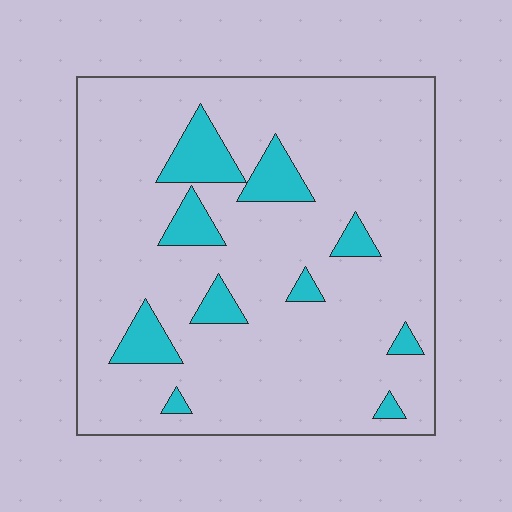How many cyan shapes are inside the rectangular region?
10.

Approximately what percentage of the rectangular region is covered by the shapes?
Approximately 15%.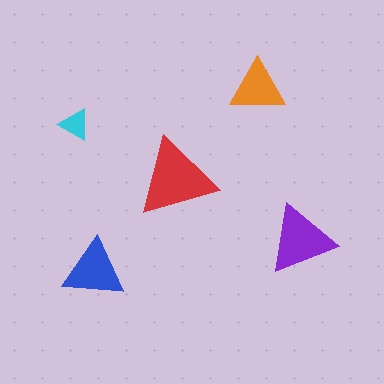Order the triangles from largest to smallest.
the red one, the purple one, the blue one, the orange one, the cyan one.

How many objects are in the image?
There are 5 objects in the image.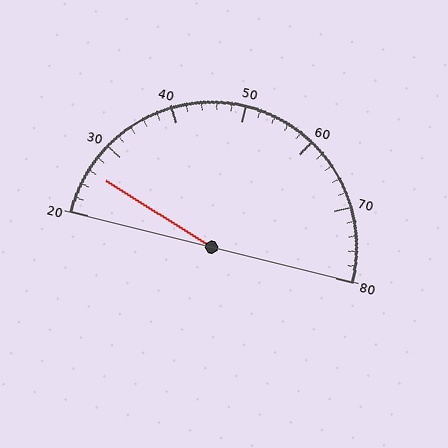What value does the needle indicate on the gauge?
The needle indicates approximately 26.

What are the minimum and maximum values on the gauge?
The gauge ranges from 20 to 80.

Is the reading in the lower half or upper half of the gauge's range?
The reading is in the lower half of the range (20 to 80).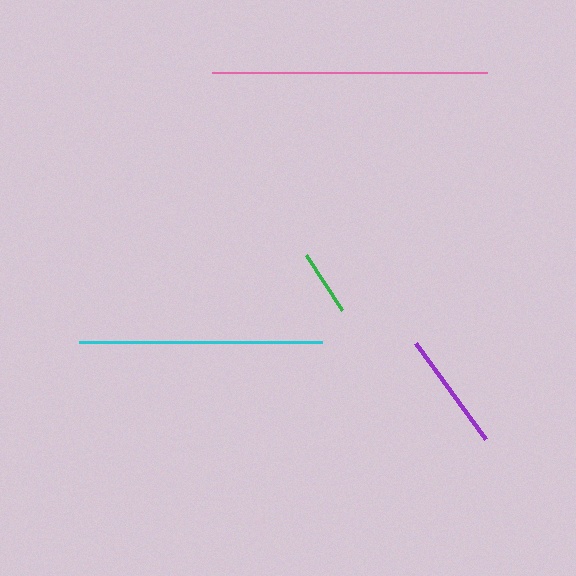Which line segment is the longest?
The pink line is the longest at approximately 275 pixels.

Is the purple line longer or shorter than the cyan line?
The cyan line is longer than the purple line.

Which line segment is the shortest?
The green line is the shortest at approximately 65 pixels.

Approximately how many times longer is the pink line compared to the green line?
The pink line is approximately 4.2 times the length of the green line.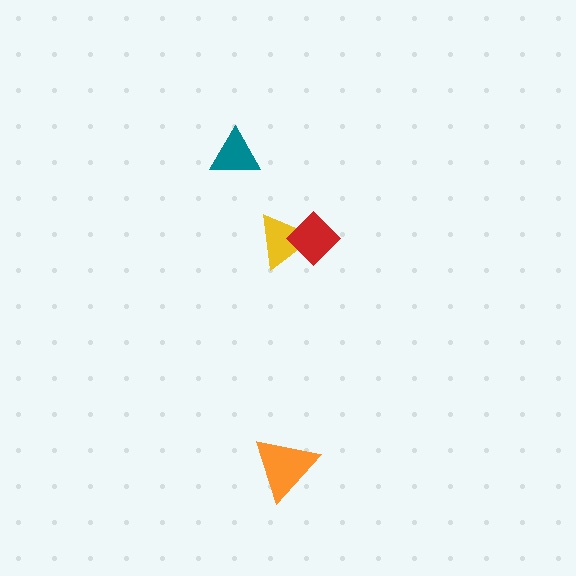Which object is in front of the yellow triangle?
The red diamond is in front of the yellow triangle.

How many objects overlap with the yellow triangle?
1 object overlaps with the yellow triangle.